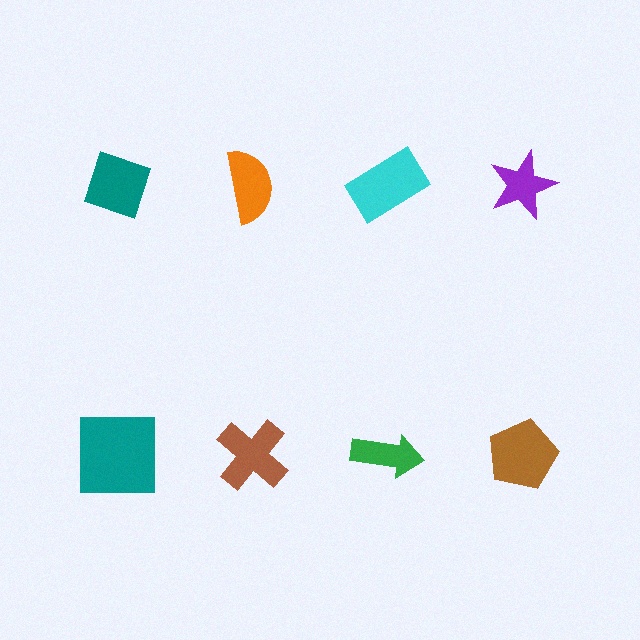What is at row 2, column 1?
A teal square.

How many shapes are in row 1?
4 shapes.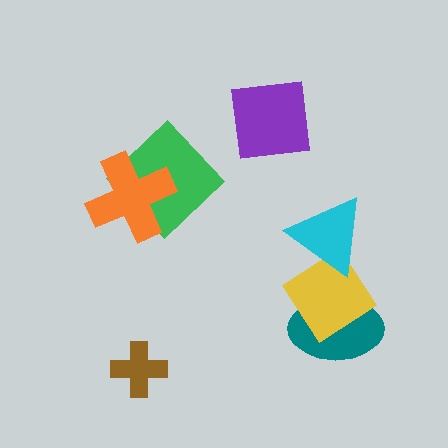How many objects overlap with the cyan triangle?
1 object overlaps with the cyan triangle.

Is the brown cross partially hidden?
No, no other shape covers it.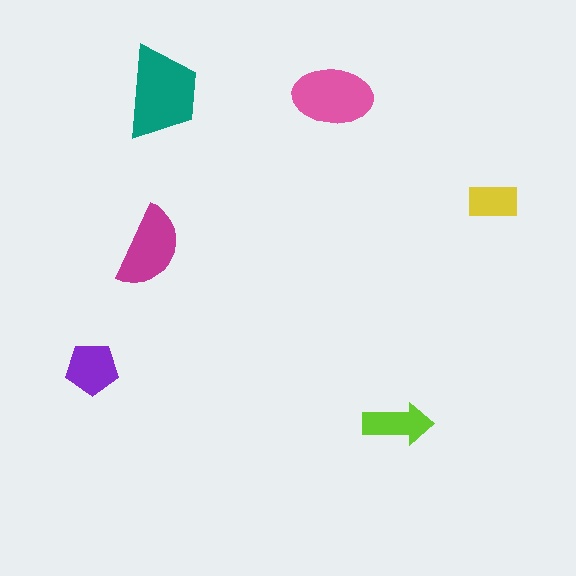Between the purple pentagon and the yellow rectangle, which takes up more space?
The purple pentagon.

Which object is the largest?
The teal trapezoid.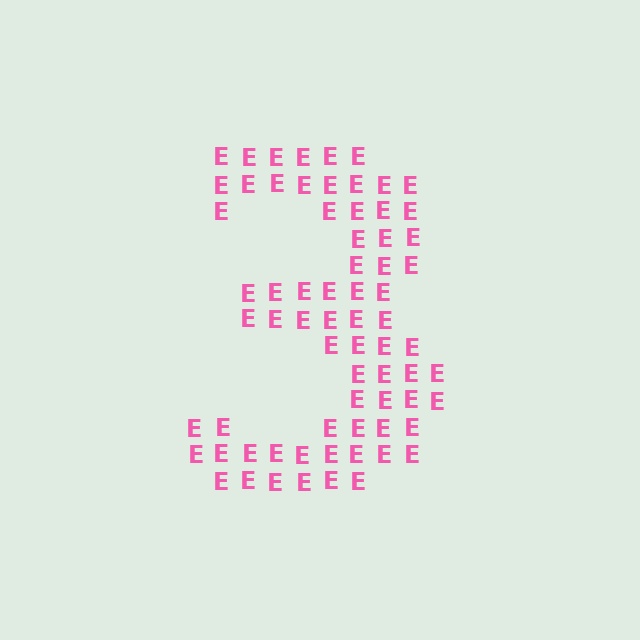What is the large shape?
The large shape is the digit 3.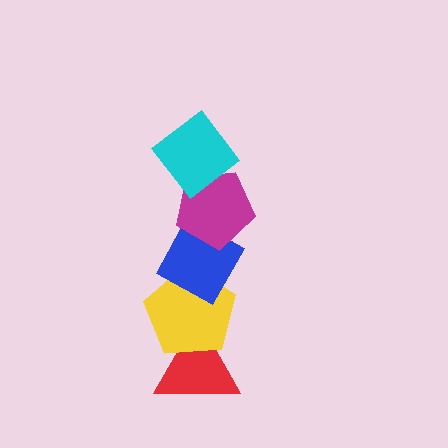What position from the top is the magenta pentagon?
The magenta pentagon is 2nd from the top.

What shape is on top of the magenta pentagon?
The cyan diamond is on top of the magenta pentagon.